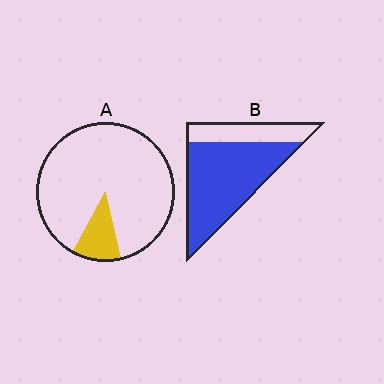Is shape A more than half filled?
No.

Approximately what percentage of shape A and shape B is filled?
A is approximately 10% and B is approximately 75%.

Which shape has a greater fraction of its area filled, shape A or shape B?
Shape B.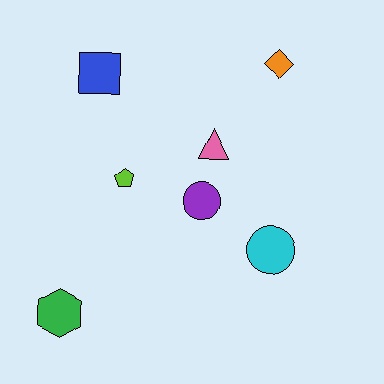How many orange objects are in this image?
There is 1 orange object.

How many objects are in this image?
There are 7 objects.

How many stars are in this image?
There are no stars.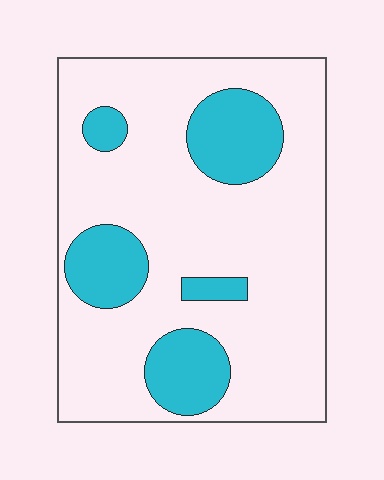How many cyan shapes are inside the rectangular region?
5.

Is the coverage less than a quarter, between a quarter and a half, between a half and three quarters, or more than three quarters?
Less than a quarter.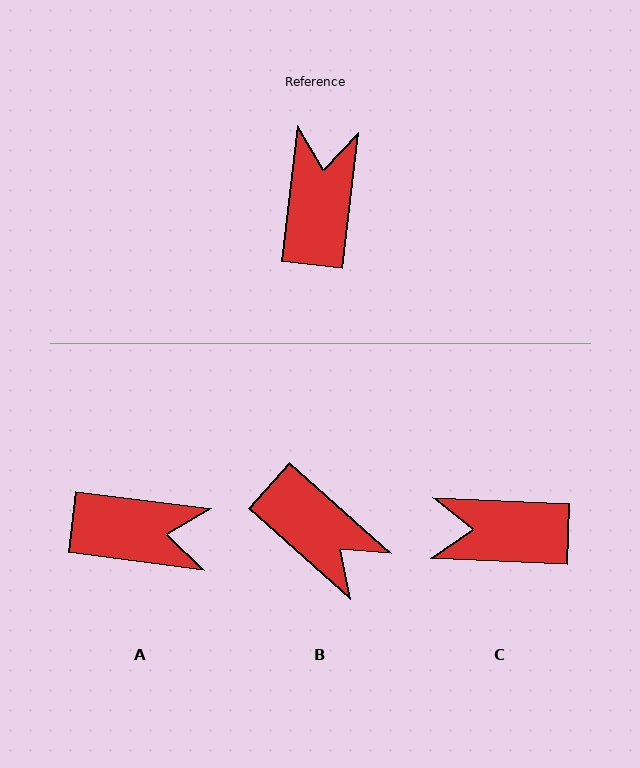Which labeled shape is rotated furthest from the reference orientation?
B, about 125 degrees away.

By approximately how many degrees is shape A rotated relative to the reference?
Approximately 90 degrees clockwise.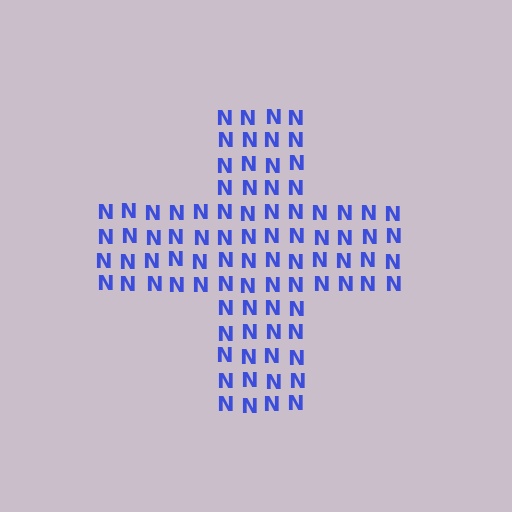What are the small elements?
The small elements are letter N's.